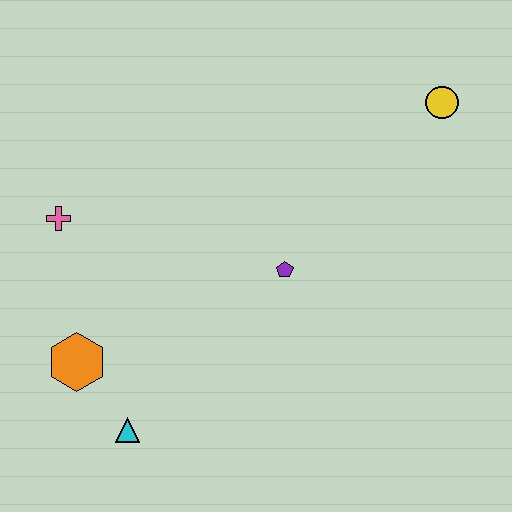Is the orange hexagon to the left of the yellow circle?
Yes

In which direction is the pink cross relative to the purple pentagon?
The pink cross is to the left of the purple pentagon.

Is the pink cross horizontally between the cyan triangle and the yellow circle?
No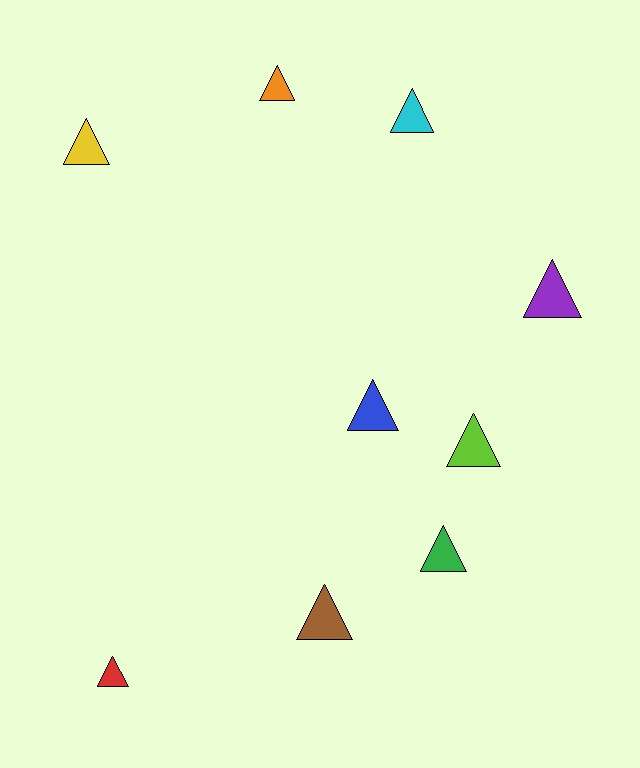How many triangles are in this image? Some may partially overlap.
There are 9 triangles.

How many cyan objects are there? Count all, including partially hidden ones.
There is 1 cyan object.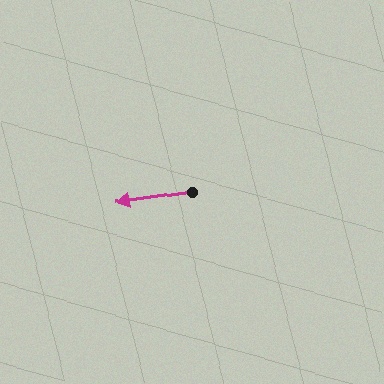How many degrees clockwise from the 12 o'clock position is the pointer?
Approximately 262 degrees.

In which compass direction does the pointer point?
West.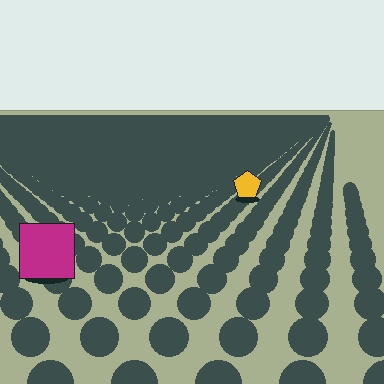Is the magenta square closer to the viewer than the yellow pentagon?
Yes. The magenta square is closer — you can tell from the texture gradient: the ground texture is coarser near it.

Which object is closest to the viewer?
The magenta square is closest. The texture marks near it are larger and more spread out.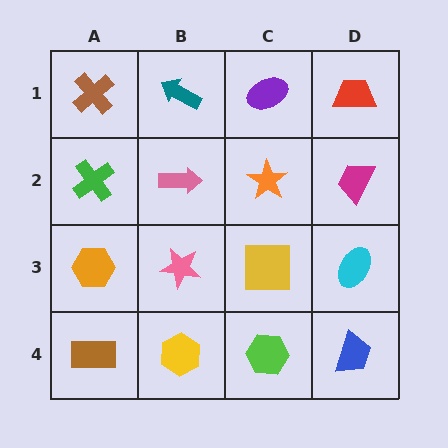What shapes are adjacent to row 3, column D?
A magenta trapezoid (row 2, column D), a blue trapezoid (row 4, column D), a yellow square (row 3, column C).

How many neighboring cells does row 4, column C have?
3.